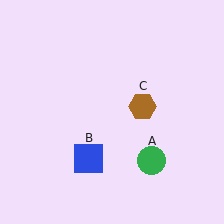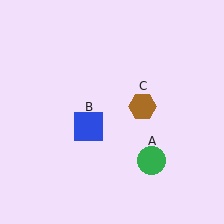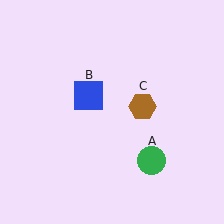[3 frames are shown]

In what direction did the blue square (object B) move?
The blue square (object B) moved up.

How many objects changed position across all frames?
1 object changed position: blue square (object B).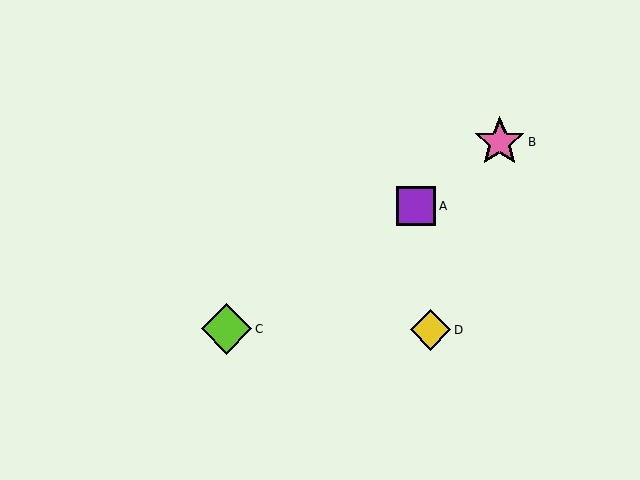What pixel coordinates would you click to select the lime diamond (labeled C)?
Click at (226, 329) to select the lime diamond C.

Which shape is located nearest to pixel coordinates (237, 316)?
The lime diamond (labeled C) at (226, 329) is nearest to that location.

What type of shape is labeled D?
Shape D is a yellow diamond.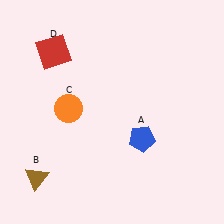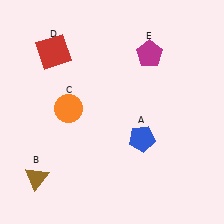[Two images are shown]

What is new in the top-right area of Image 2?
A magenta pentagon (E) was added in the top-right area of Image 2.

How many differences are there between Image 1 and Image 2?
There is 1 difference between the two images.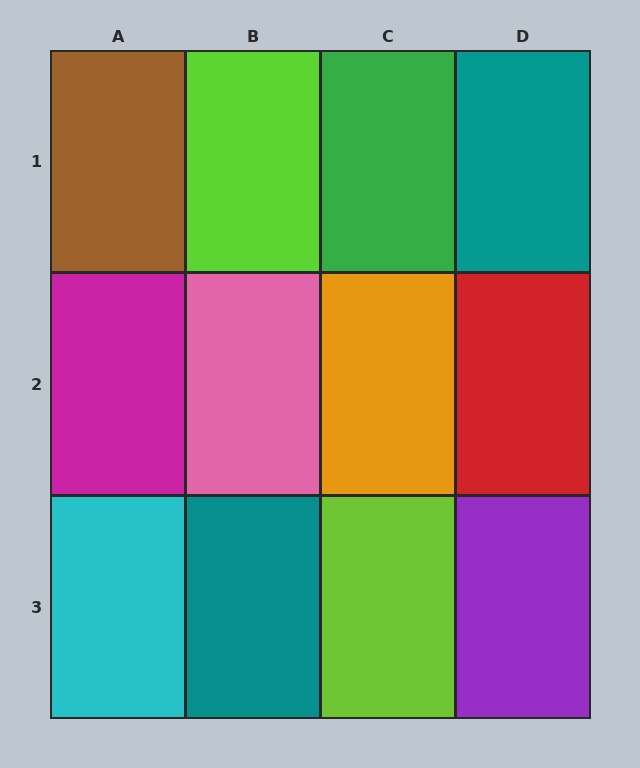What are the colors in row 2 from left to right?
Magenta, pink, orange, red.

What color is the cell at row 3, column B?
Teal.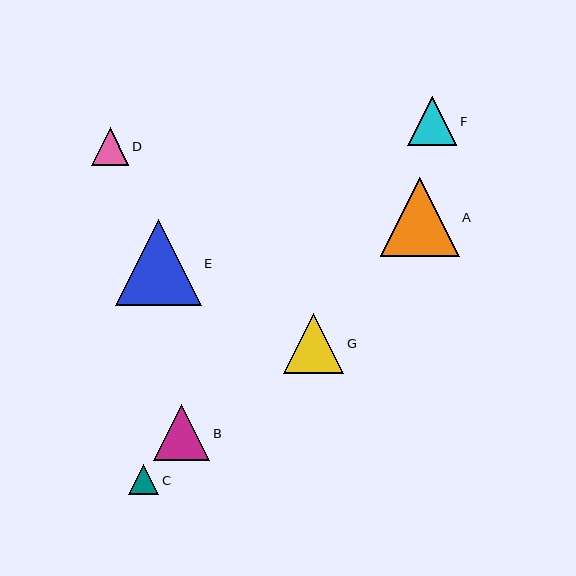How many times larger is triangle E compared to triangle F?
Triangle E is approximately 1.7 times the size of triangle F.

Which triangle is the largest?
Triangle E is the largest with a size of approximately 86 pixels.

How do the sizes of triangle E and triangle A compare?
Triangle E and triangle A are approximately the same size.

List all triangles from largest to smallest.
From largest to smallest: E, A, G, B, F, D, C.